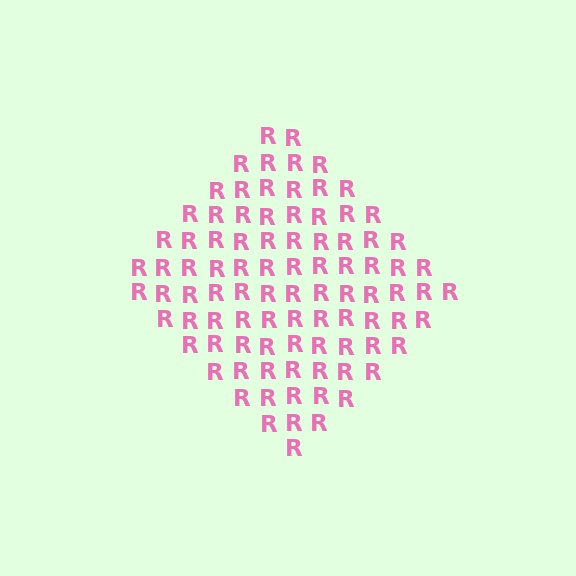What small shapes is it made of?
It is made of small letter R's.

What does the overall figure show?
The overall figure shows a diamond.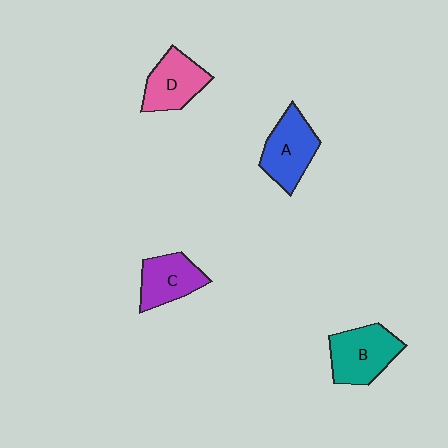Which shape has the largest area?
Shape B (teal).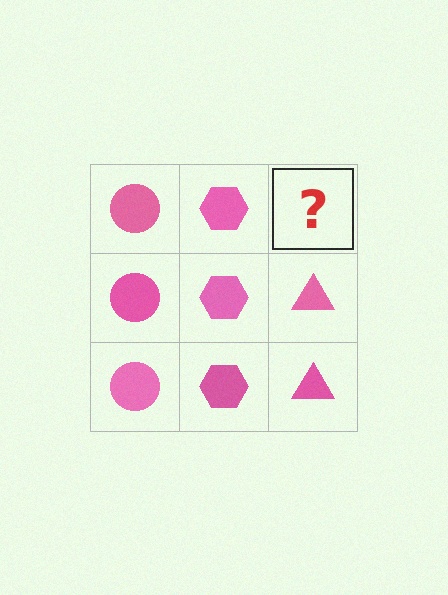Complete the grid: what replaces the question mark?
The question mark should be replaced with a pink triangle.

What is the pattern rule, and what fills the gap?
The rule is that each column has a consistent shape. The gap should be filled with a pink triangle.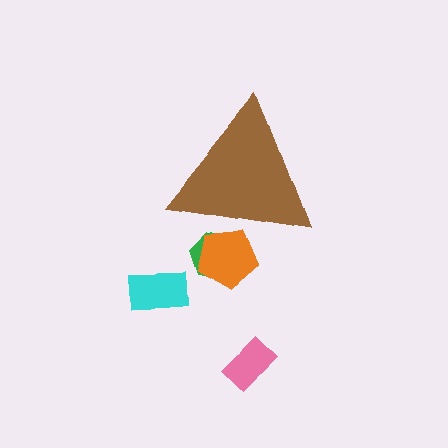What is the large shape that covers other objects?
A brown triangle.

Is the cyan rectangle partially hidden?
No, the cyan rectangle is fully visible.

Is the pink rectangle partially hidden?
No, the pink rectangle is fully visible.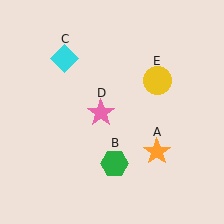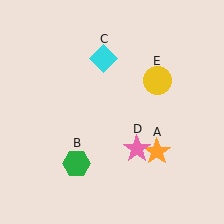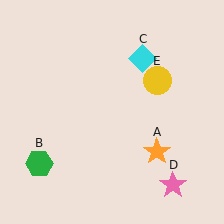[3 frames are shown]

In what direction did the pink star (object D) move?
The pink star (object D) moved down and to the right.